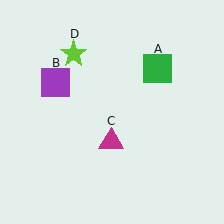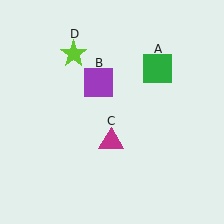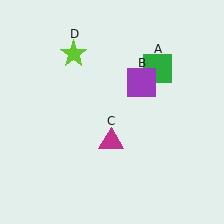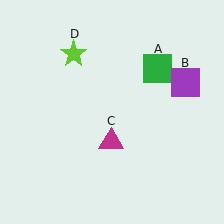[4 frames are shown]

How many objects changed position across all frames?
1 object changed position: purple square (object B).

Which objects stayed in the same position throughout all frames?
Green square (object A) and magenta triangle (object C) and lime star (object D) remained stationary.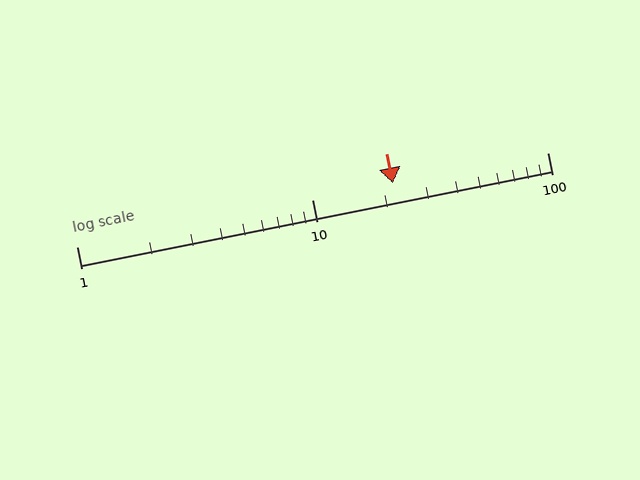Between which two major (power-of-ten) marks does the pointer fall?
The pointer is between 10 and 100.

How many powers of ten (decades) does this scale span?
The scale spans 2 decades, from 1 to 100.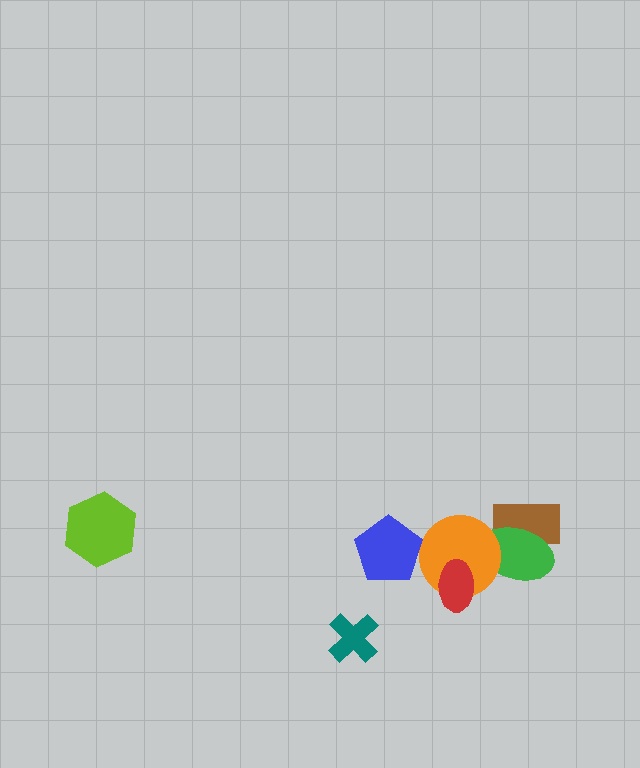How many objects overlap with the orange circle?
2 objects overlap with the orange circle.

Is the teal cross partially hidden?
No, no other shape covers it.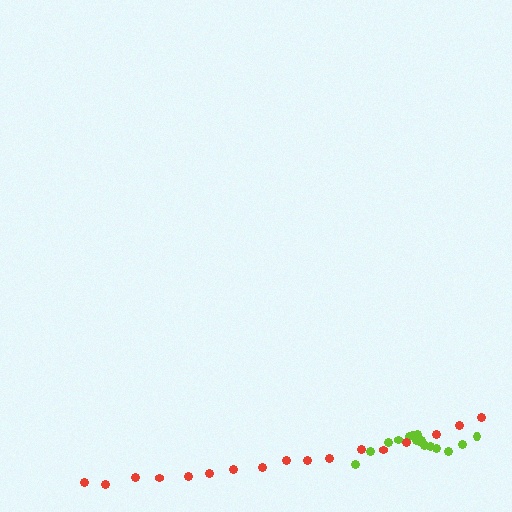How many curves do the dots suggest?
There are 2 distinct paths.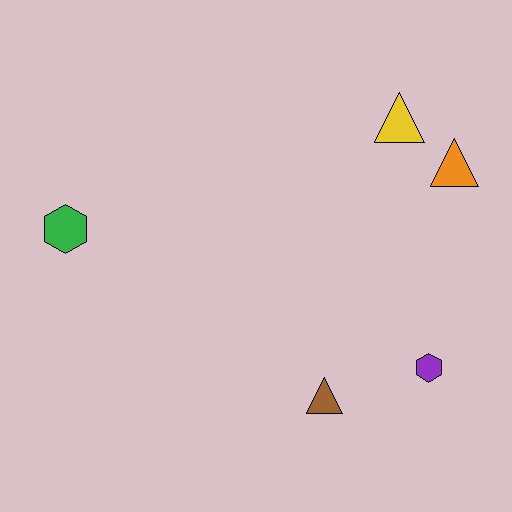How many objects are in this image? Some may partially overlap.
There are 5 objects.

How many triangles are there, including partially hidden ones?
There are 3 triangles.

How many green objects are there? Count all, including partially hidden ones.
There is 1 green object.